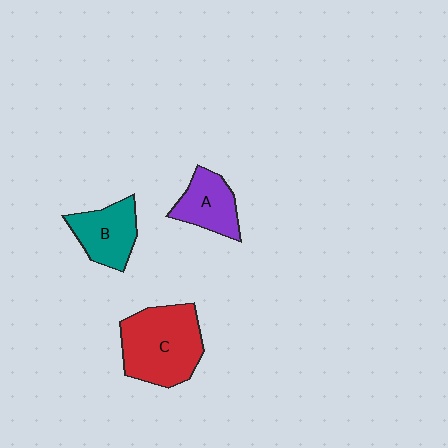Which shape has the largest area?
Shape C (red).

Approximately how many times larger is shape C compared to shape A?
Approximately 1.8 times.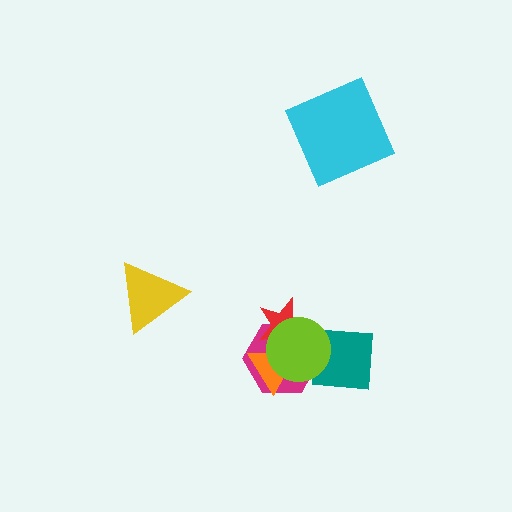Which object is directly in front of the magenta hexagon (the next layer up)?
The orange triangle is directly in front of the magenta hexagon.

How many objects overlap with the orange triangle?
3 objects overlap with the orange triangle.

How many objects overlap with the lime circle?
4 objects overlap with the lime circle.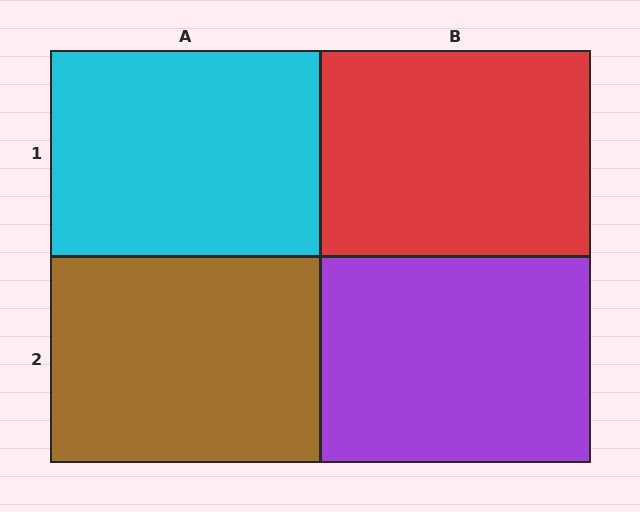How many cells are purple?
1 cell is purple.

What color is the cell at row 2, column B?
Purple.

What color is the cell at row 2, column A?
Brown.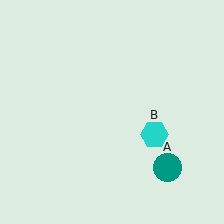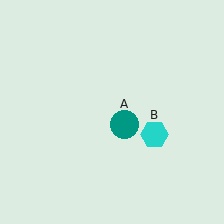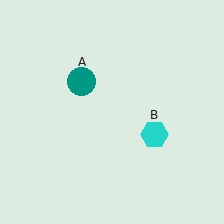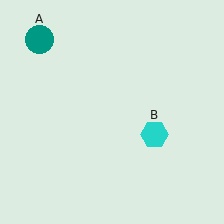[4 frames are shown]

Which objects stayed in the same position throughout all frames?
Cyan hexagon (object B) remained stationary.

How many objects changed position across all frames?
1 object changed position: teal circle (object A).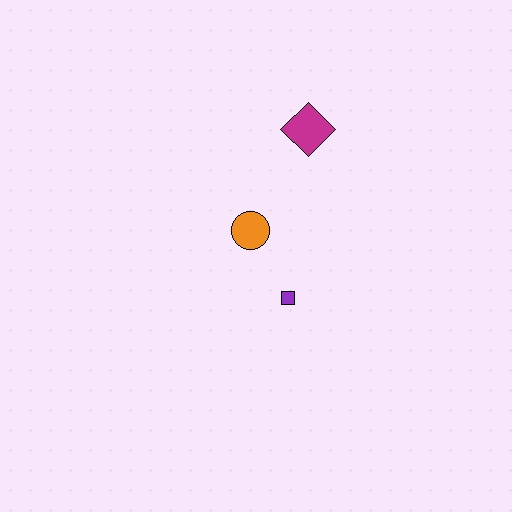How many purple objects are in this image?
There is 1 purple object.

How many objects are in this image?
There are 3 objects.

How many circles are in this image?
There is 1 circle.